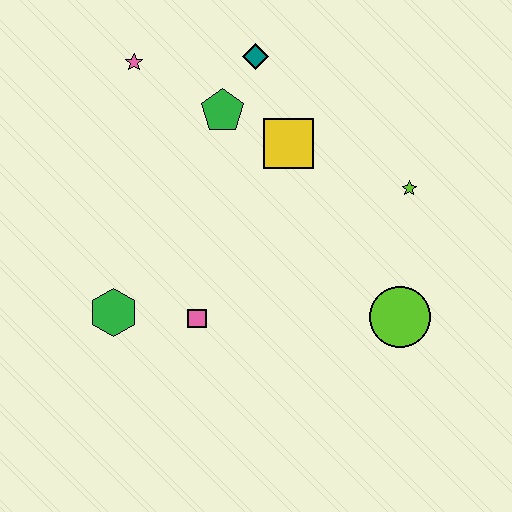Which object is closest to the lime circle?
The lime star is closest to the lime circle.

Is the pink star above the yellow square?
Yes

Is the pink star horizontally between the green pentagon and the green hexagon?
Yes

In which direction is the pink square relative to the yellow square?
The pink square is below the yellow square.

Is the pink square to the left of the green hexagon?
No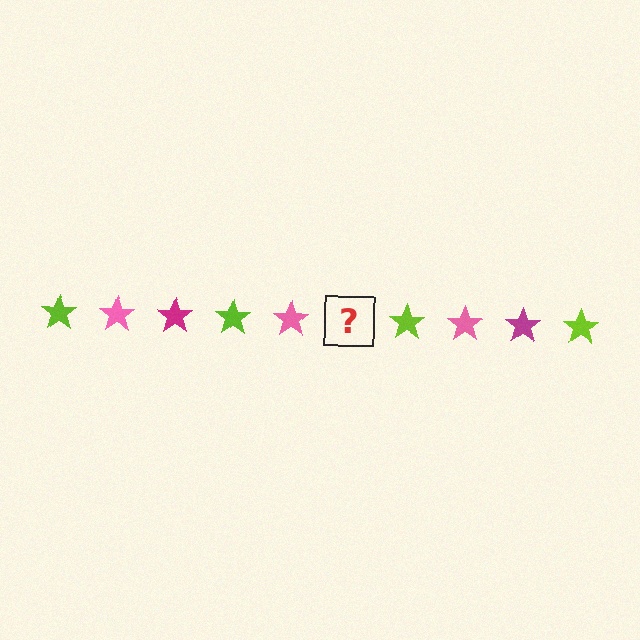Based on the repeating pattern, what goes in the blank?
The blank should be a magenta star.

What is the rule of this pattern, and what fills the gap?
The rule is that the pattern cycles through lime, pink, magenta stars. The gap should be filled with a magenta star.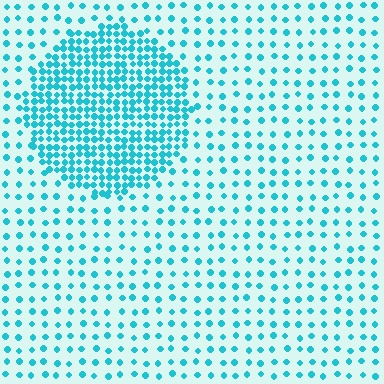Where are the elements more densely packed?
The elements are more densely packed inside the circle boundary.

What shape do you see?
I see a circle.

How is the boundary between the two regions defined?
The boundary is defined by a change in element density (approximately 2.8x ratio). All elements are the same color, size, and shape.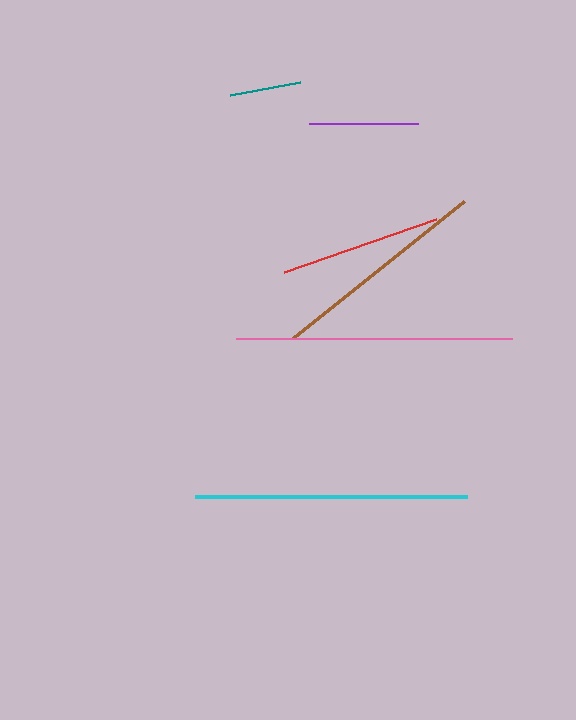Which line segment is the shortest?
The teal line is the shortest at approximately 70 pixels.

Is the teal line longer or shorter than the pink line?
The pink line is longer than the teal line.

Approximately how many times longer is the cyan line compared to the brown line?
The cyan line is approximately 1.2 times the length of the brown line.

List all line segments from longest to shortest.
From longest to shortest: pink, cyan, brown, red, purple, teal.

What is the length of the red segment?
The red segment is approximately 161 pixels long.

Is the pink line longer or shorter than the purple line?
The pink line is longer than the purple line.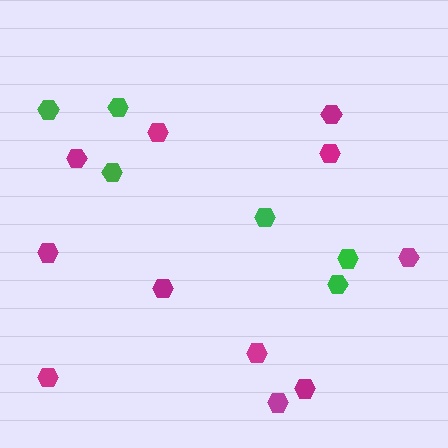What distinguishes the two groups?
There are 2 groups: one group of green hexagons (6) and one group of magenta hexagons (11).